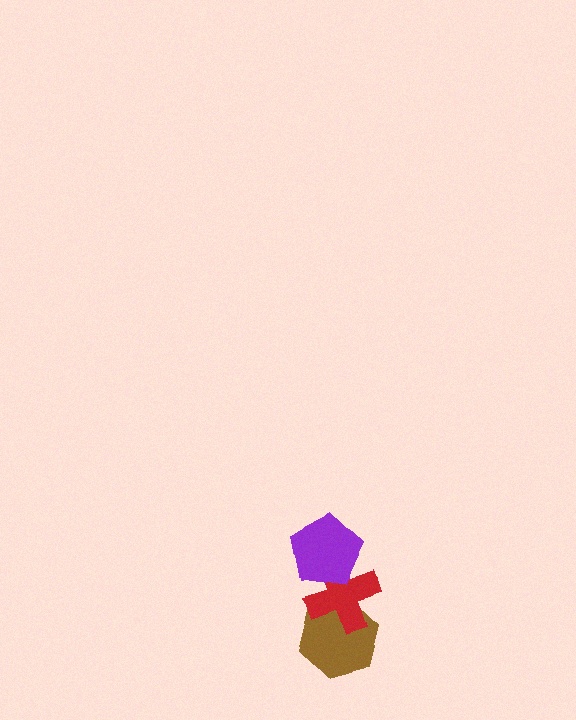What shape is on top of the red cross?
The purple pentagon is on top of the red cross.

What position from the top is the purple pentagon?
The purple pentagon is 1st from the top.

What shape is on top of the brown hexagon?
The red cross is on top of the brown hexagon.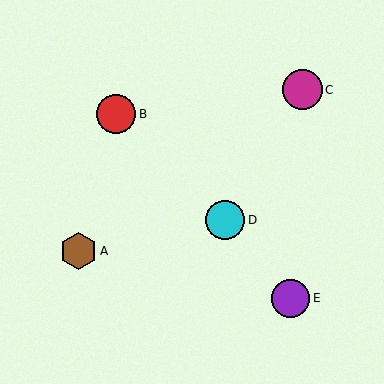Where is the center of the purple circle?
The center of the purple circle is at (290, 298).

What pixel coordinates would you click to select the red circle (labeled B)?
Click at (116, 114) to select the red circle B.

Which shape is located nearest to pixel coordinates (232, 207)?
The cyan circle (labeled D) at (225, 220) is nearest to that location.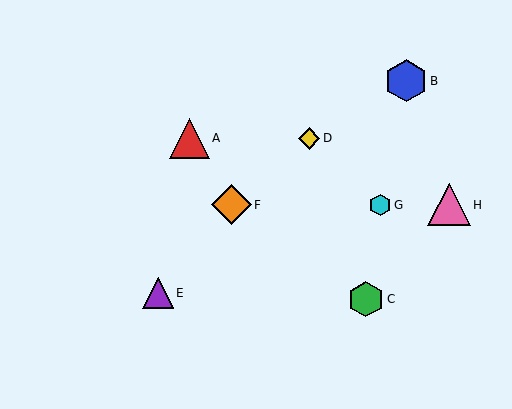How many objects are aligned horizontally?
3 objects (F, G, H) are aligned horizontally.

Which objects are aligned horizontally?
Objects F, G, H are aligned horizontally.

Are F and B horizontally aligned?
No, F is at y≈205 and B is at y≈81.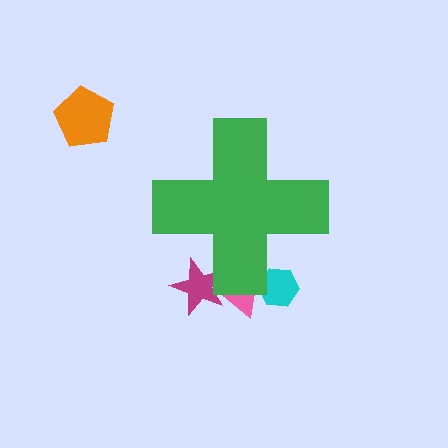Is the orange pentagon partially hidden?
No, the orange pentagon is fully visible.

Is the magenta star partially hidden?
Yes, the magenta star is partially hidden behind the green cross.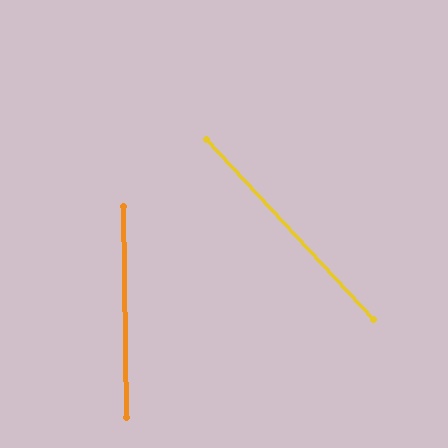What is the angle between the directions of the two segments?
Approximately 42 degrees.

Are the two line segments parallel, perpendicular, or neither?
Neither parallel nor perpendicular — they differ by about 42°.